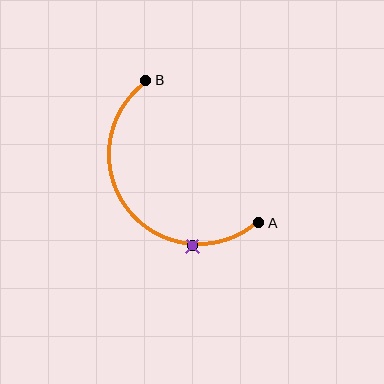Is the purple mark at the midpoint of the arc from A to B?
No. The purple mark lies on the arc but is closer to endpoint A. The arc midpoint would be at the point on the curve equidistant along the arc from both A and B.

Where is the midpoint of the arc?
The arc midpoint is the point on the curve farthest from the straight line joining A and B. It sits below and to the left of that line.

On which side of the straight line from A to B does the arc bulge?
The arc bulges below and to the left of the straight line connecting A and B.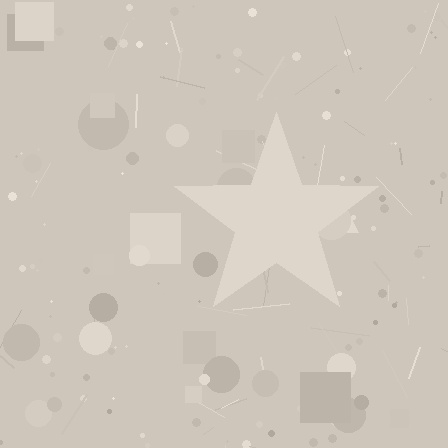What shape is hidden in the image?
A star is hidden in the image.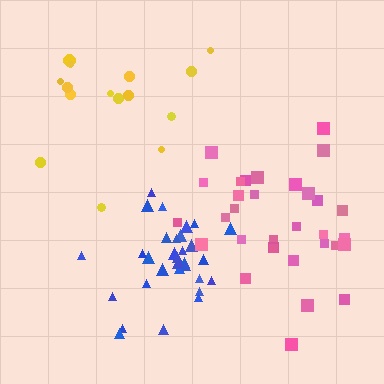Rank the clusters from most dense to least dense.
blue, pink, yellow.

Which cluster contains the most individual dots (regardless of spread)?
Pink (32).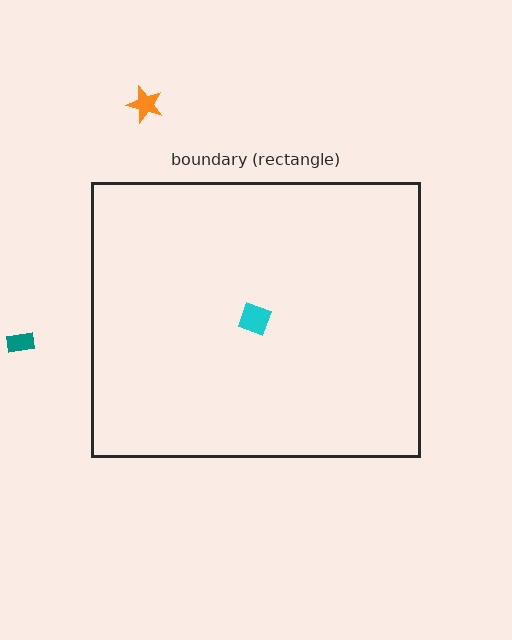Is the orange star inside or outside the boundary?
Outside.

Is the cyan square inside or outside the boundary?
Inside.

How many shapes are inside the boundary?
1 inside, 2 outside.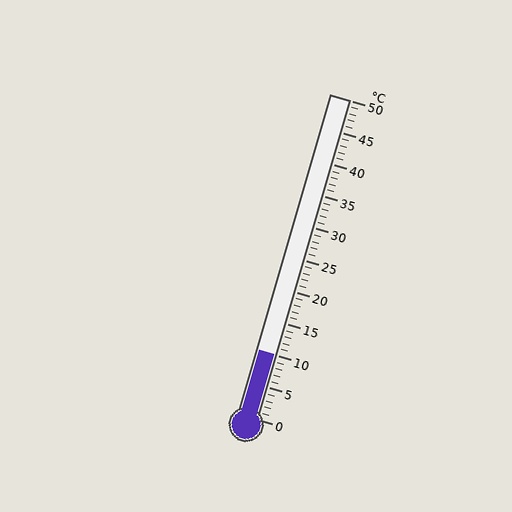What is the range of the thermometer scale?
The thermometer scale ranges from 0°C to 50°C.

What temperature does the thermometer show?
The thermometer shows approximately 10°C.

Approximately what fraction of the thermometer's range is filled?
The thermometer is filled to approximately 20% of its range.